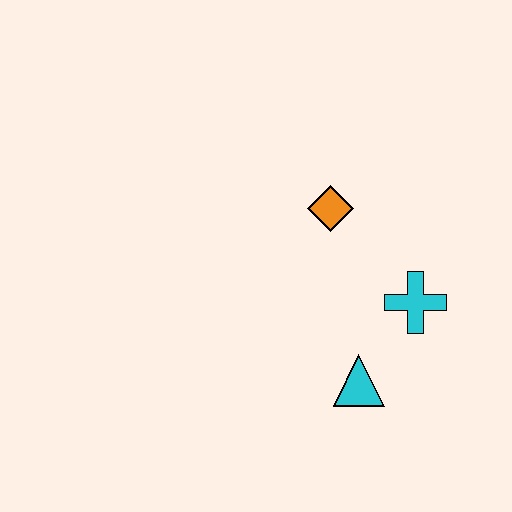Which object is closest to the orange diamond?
The cyan cross is closest to the orange diamond.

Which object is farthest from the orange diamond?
The cyan triangle is farthest from the orange diamond.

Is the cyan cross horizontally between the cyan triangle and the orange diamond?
No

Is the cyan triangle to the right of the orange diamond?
Yes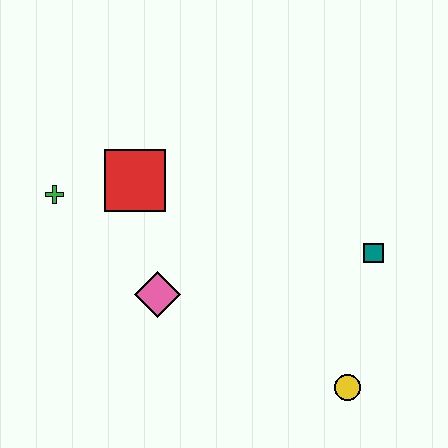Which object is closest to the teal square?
The yellow circle is closest to the teal square.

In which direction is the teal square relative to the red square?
The teal square is to the right of the red square.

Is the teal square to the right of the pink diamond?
Yes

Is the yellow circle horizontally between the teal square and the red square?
Yes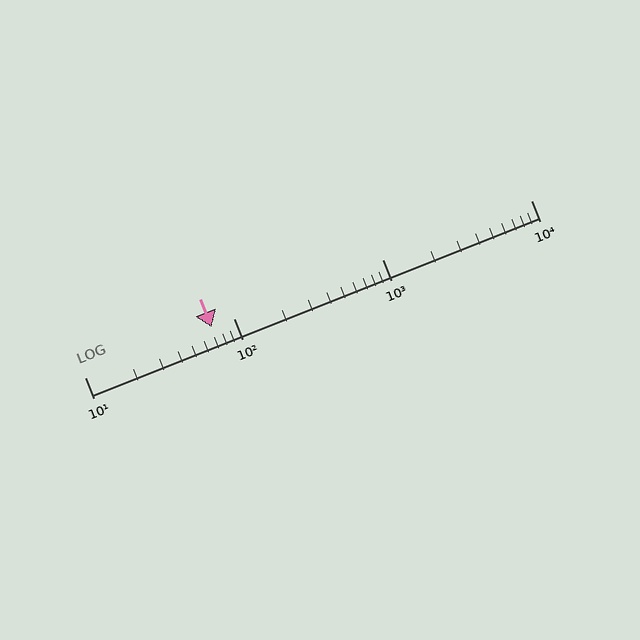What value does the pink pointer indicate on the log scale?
The pointer indicates approximately 71.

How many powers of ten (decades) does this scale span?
The scale spans 3 decades, from 10 to 10000.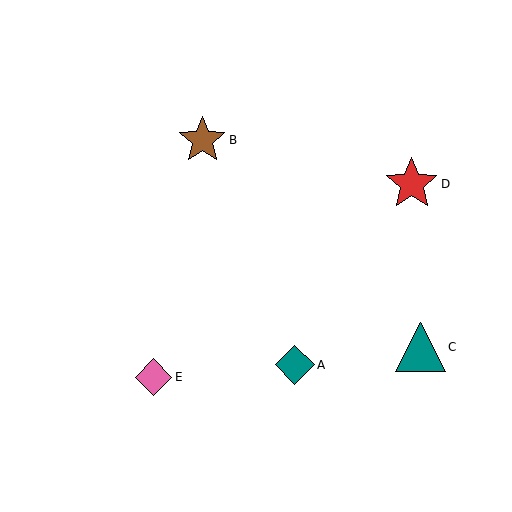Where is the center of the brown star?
The center of the brown star is at (202, 140).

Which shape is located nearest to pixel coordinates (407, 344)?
The teal triangle (labeled C) at (421, 347) is nearest to that location.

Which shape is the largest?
The red star (labeled D) is the largest.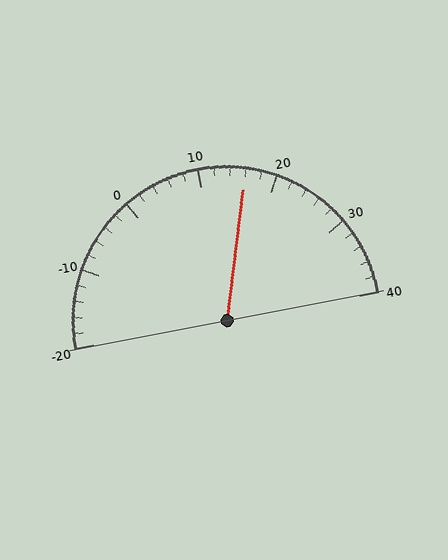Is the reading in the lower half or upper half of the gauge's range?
The reading is in the upper half of the range (-20 to 40).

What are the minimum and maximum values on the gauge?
The gauge ranges from -20 to 40.